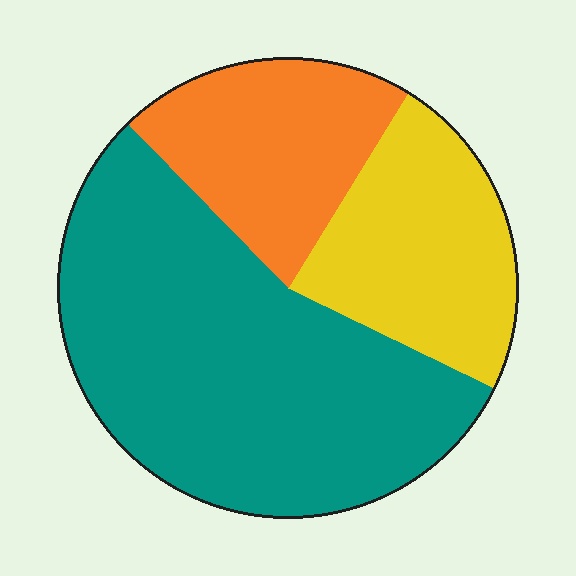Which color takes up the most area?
Teal, at roughly 55%.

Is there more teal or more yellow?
Teal.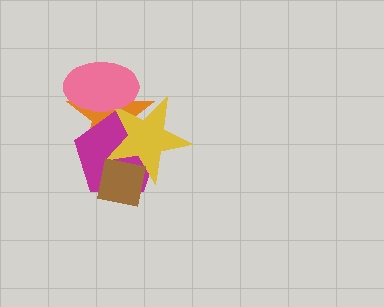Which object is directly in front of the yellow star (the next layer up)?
The brown square is directly in front of the yellow star.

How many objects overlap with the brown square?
2 objects overlap with the brown square.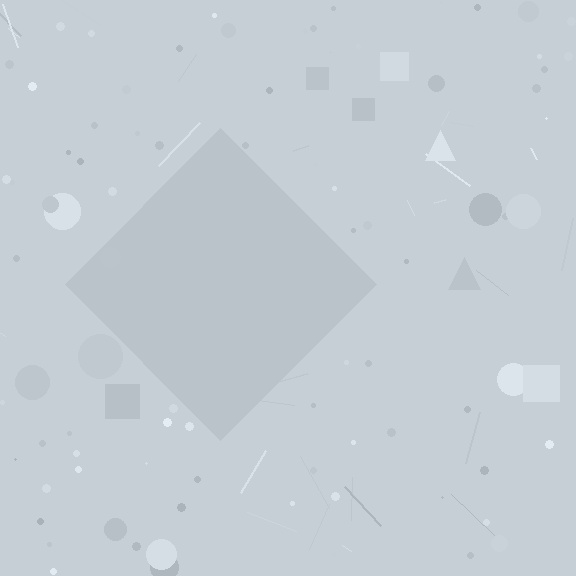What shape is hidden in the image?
A diamond is hidden in the image.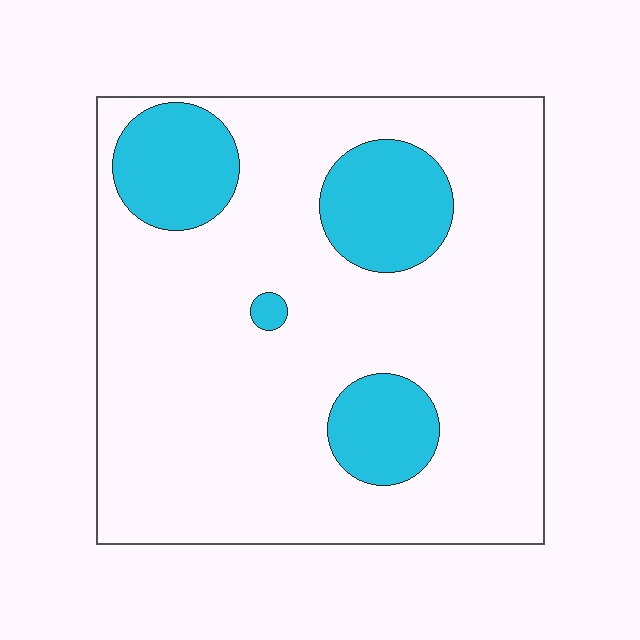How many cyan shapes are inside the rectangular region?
4.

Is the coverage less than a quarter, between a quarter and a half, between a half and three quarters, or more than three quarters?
Less than a quarter.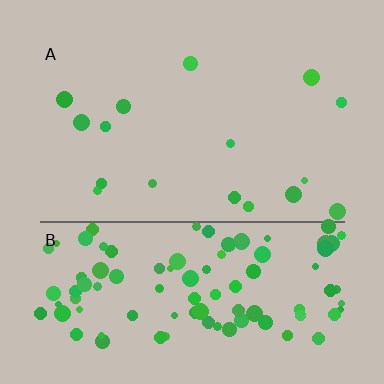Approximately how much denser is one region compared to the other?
Approximately 5.9× — region B over region A.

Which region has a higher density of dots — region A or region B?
B (the bottom).